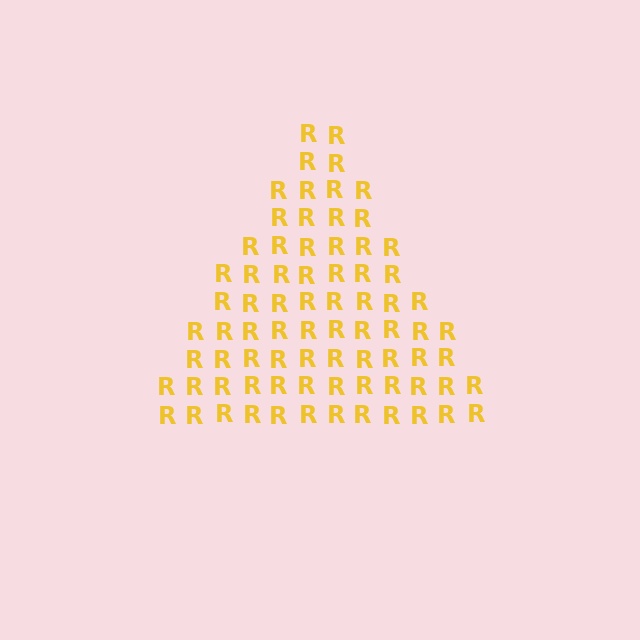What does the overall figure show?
The overall figure shows a triangle.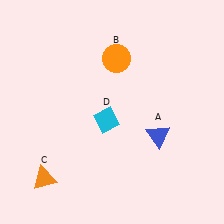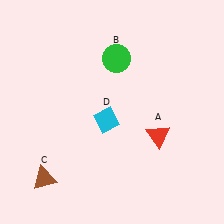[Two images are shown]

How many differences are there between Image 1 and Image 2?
There are 3 differences between the two images.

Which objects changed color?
A changed from blue to red. B changed from orange to green. C changed from orange to brown.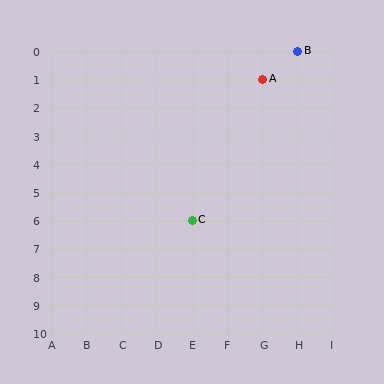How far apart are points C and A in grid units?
Points C and A are 2 columns and 5 rows apart (about 5.4 grid units diagonally).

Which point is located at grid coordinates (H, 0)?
Point B is at (H, 0).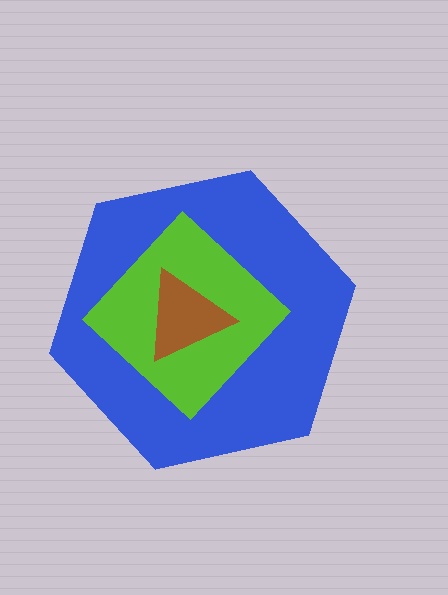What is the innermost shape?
The brown triangle.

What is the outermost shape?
The blue hexagon.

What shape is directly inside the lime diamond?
The brown triangle.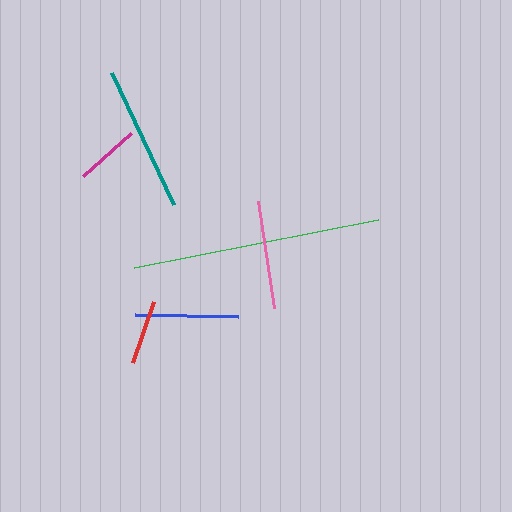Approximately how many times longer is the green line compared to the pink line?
The green line is approximately 2.3 times the length of the pink line.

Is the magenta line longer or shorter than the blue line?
The blue line is longer than the magenta line.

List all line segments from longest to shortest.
From longest to shortest: green, teal, pink, blue, red, magenta.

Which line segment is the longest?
The green line is the longest at approximately 249 pixels.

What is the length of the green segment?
The green segment is approximately 249 pixels long.